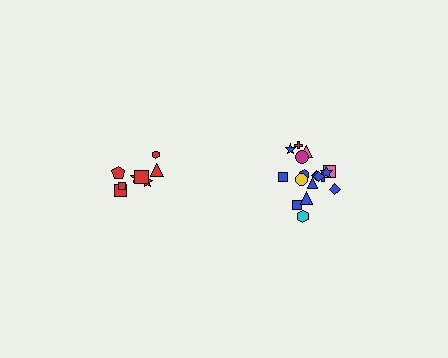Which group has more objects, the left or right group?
The right group.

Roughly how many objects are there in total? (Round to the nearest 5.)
Roughly 25 objects in total.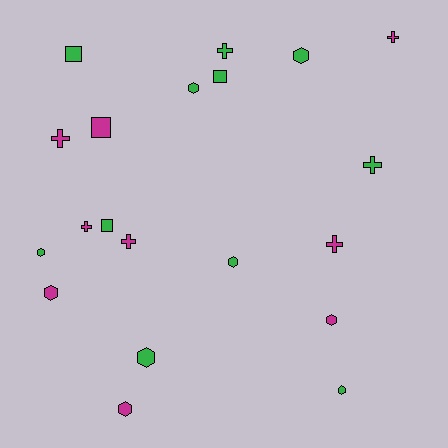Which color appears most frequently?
Green, with 11 objects.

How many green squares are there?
There are 3 green squares.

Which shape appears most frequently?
Hexagon, with 9 objects.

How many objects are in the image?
There are 20 objects.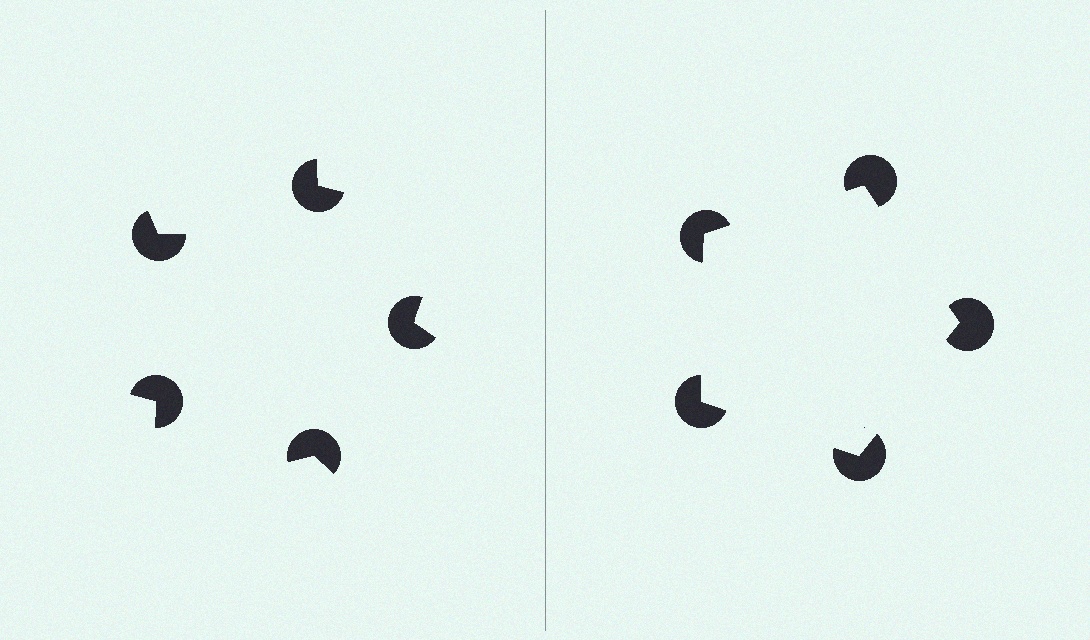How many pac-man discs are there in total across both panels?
10 — 5 on each side.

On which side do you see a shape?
An illusory pentagon appears on the right side. On the left side the wedge cuts are rotated, so no coherent shape forms.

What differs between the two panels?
The pac-man discs are positioned identically on both sides; only the wedge orientations differ. On the right they align to a pentagon; on the left they are misaligned.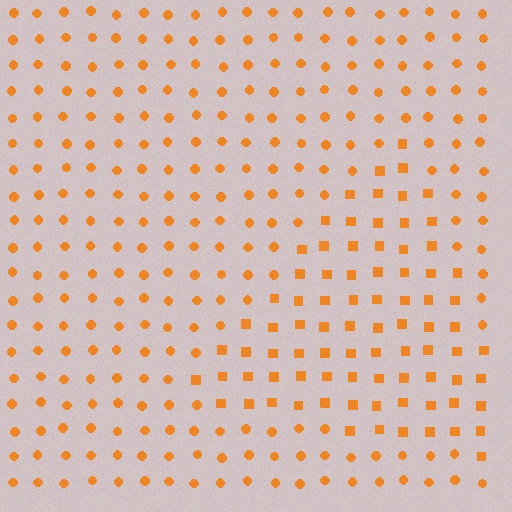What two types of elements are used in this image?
The image uses squares inside the triangle region and circles outside it.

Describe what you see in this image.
The image is filled with small orange elements arranged in a uniform grid. A triangle-shaped region contains squares, while the surrounding area contains circles. The boundary is defined purely by the change in element shape.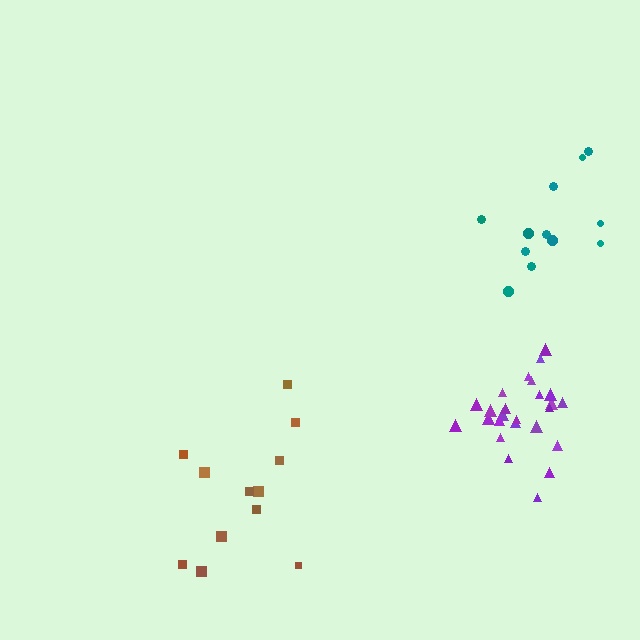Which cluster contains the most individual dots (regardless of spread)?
Purple (25).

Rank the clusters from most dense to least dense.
purple, brown, teal.